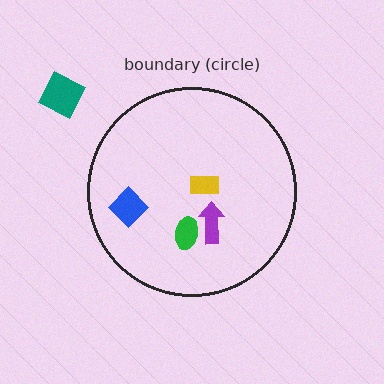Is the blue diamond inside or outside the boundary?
Inside.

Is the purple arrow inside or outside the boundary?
Inside.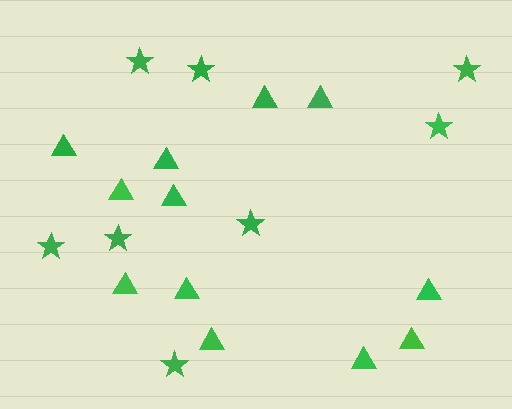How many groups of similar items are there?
There are 2 groups: one group of stars (8) and one group of triangles (12).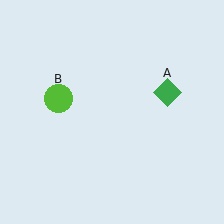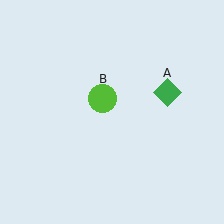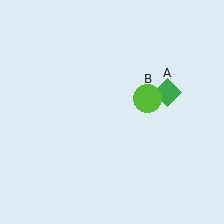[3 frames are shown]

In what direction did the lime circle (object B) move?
The lime circle (object B) moved right.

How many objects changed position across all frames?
1 object changed position: lime circle (object B).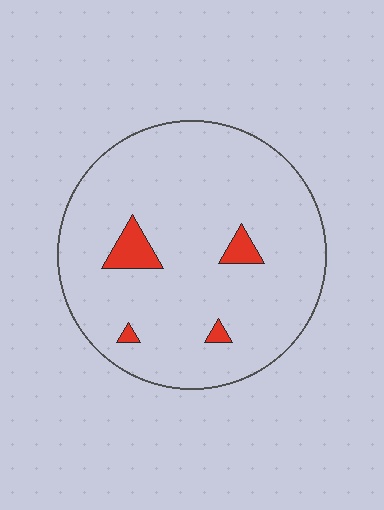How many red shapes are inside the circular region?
4.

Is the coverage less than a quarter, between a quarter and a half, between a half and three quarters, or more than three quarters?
Less than a quarter.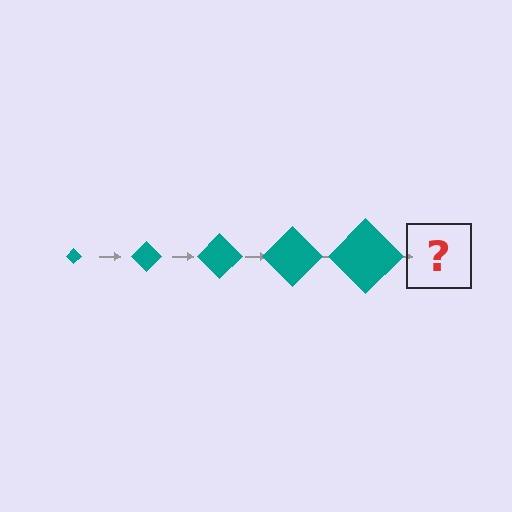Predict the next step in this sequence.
The next step is a teal diamond, larger than the previous one.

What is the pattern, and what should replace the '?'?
The pattern is that the diamond gets progressively larger each step. The '?' should be a teal diamond, larger than the previous one.